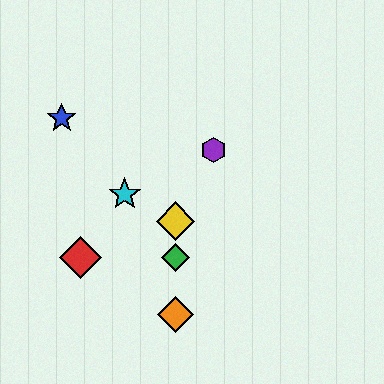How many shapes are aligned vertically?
3 shapes (the green diamond, the yellow diamond, the orange diamond) are aligned vertically.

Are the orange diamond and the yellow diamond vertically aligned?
Yes, both are at x≈176.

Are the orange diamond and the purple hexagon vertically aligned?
No, the orange diamond is at x≈176 and the purple hexagon is at x≈213.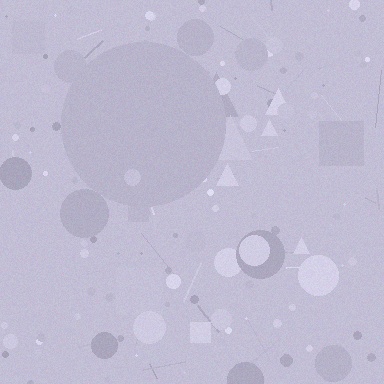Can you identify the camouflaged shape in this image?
The camouflaged shape is a circle.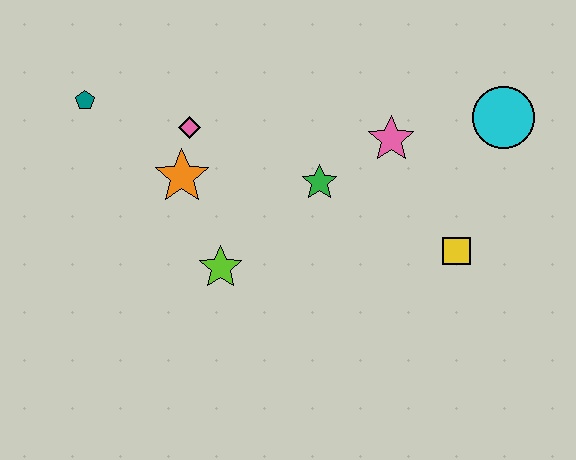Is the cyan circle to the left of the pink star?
No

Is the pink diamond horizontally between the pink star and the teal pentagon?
Yes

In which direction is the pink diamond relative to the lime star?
The pink diamond is above the lime star.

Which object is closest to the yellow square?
The pink star is closest to the yellow square.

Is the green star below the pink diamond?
Yes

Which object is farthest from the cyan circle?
The teal pentagon is farthest from the cyan circle.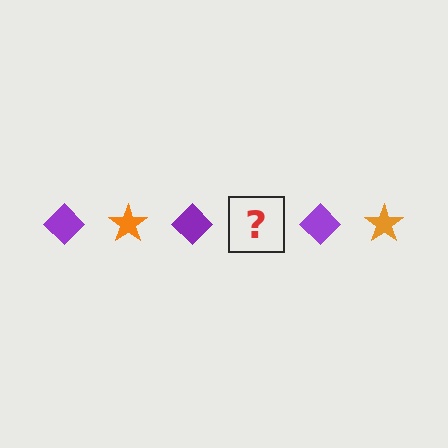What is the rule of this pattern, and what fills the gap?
The rule is that the pattern alternates between purple diamond and orange star. The gap should be filled with an orange star.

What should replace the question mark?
The question mark should be replaced with an orange star.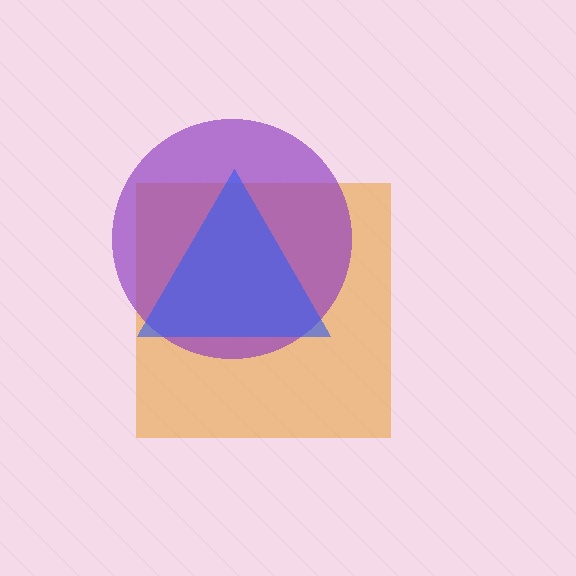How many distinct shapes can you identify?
There are 3 distinct shapes: an orange square, a purple circle, a blue triangle.